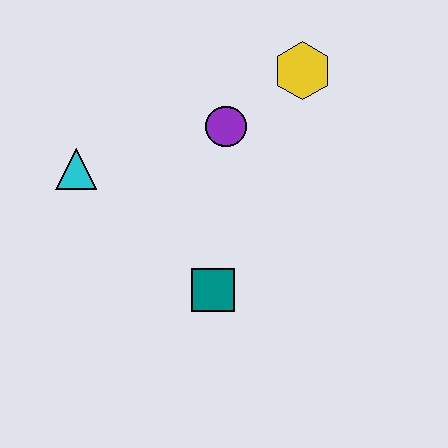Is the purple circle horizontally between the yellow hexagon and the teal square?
Yes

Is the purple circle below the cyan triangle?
No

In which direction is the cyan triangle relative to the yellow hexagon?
The cyan triangle is to the left of the yellow hexagon.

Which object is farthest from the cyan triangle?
The yellow hexagon is farthest from the cyan triangle.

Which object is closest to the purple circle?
The yellow hexagon is closest to the purple circle.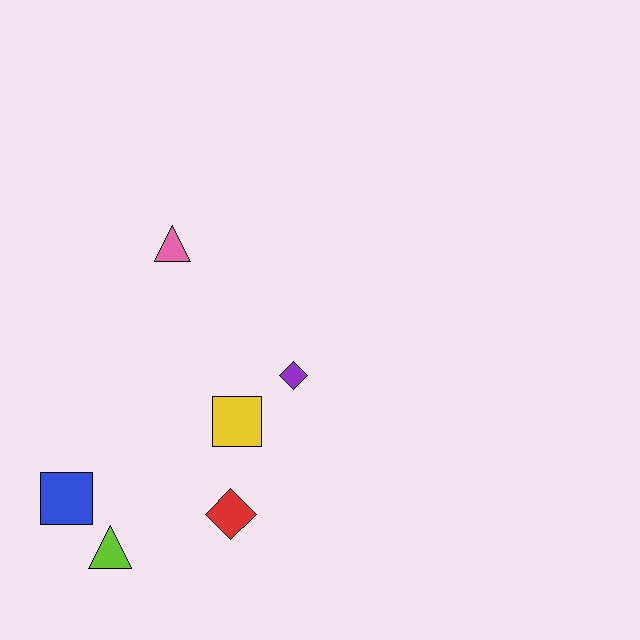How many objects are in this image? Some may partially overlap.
There are 6 objects.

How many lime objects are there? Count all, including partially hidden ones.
There is 1 lime object.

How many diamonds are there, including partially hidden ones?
There are 2 diamonds.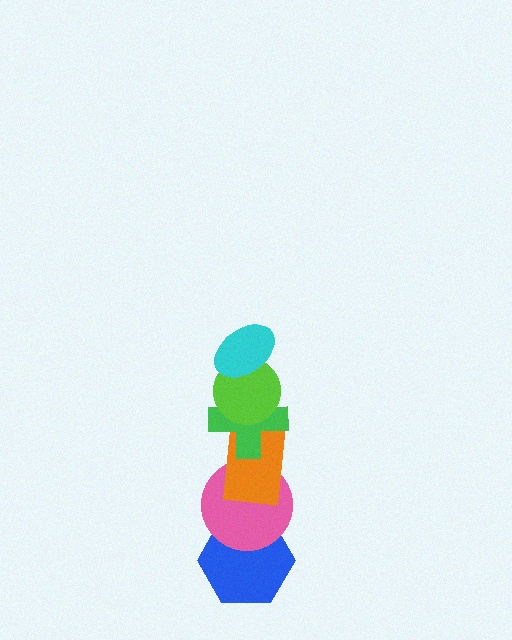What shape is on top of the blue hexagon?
The pink circle is on top of the blue hexagon.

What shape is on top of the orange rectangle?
The green cross is on top of the orange rectangle.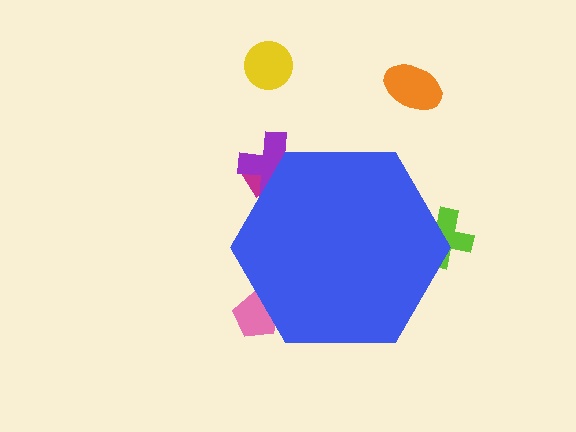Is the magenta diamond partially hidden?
Yes, the magenta diamond is partially hidden behind the blue hexagon.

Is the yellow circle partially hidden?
No, the yellow circle is fully visible.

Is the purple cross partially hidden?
Yes, the purple cross is partially hidden behind the blue hexagon.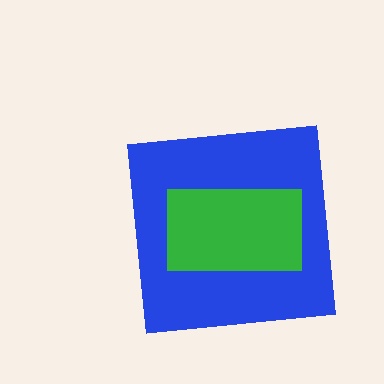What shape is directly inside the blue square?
The green rectangle.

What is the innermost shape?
The green rectangle.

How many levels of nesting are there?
2.